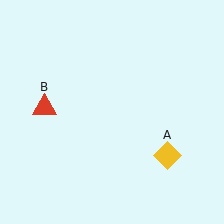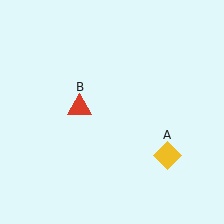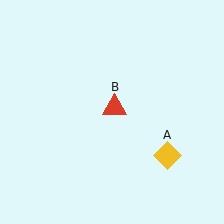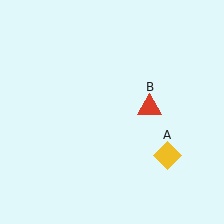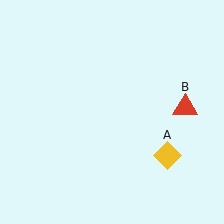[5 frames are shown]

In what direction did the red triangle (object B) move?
The red triangle (object B) moved right.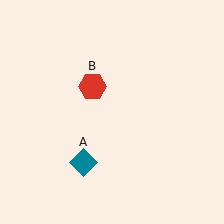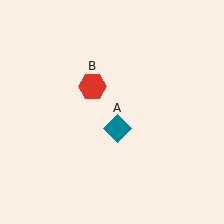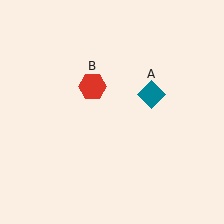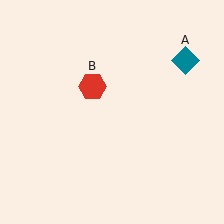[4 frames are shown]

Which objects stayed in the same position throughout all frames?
Red hexagon (object B) remained stationary.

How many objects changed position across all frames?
1 object changed position: teal diamond (object A).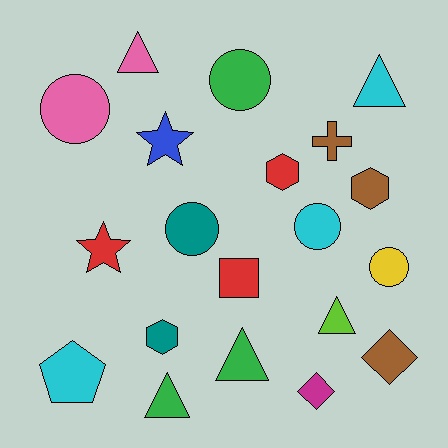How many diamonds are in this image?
There are 2 diamonds.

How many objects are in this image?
There are 20 objects.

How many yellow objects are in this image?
There is 1 yellow object.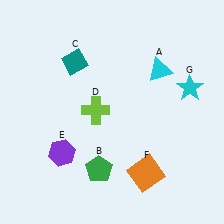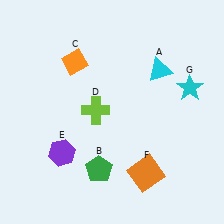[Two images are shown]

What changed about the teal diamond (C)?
In Image 1, C is teal. In Image 2, it changed to orange.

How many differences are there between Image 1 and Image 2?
There is 1 difference between the two images.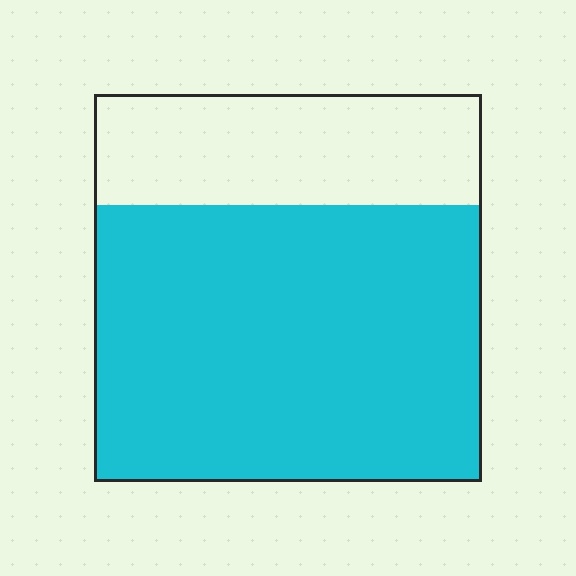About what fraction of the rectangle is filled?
About three quarters (3/4).